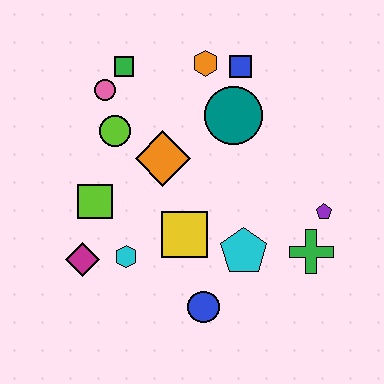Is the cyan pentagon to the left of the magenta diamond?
No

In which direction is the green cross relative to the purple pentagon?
The green cross is below the purple pentagon.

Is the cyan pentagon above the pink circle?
No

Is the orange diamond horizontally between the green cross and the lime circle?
Yes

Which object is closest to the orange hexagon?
The blue square is closest to the orange hexagon.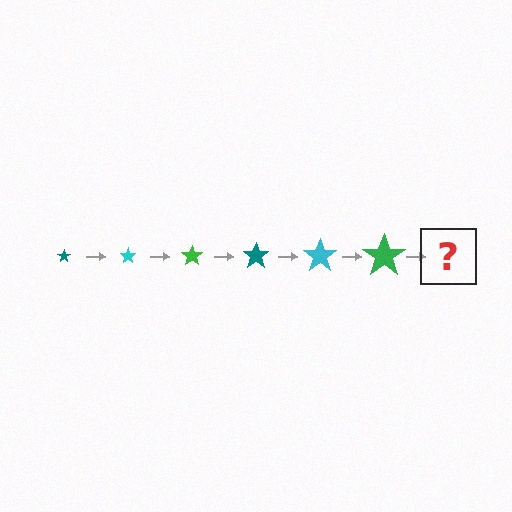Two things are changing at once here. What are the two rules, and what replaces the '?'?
The two rules are that the star grows larger each step and the color cycles through teal, cyan, and green. The '?' should be a teal star, larger than the previous one.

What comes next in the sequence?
The next element should be a teal star, larger than the previous one.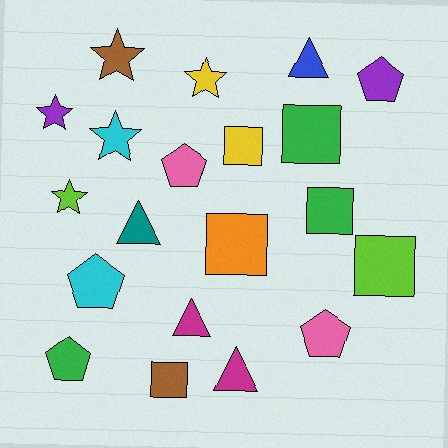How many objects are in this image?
There are 20 objects.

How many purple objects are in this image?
There are 2 purple objects.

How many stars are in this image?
There are 5 stars.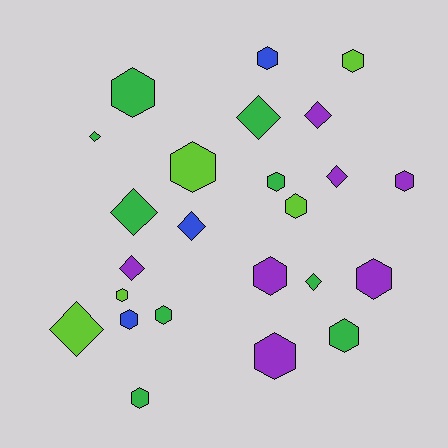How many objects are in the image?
There are 24 objects.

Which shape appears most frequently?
Hexagon, with 15 objects.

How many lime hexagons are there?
There are 4 lime hexagons.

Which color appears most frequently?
Green, with 9 objects.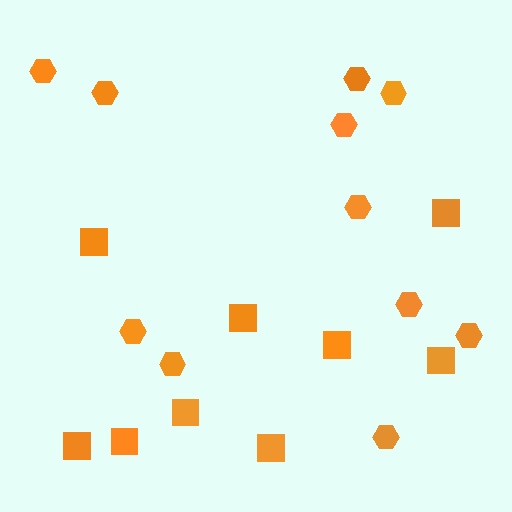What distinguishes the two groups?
There are 2 groups: one group of squares (9) and one group of hexagons (11).